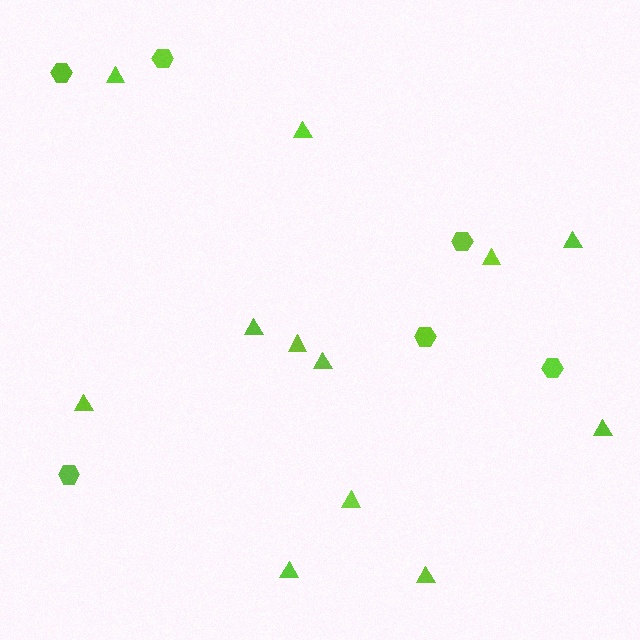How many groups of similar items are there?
There are 2 groups: one group of triangles (12) and one group of hexagons (6).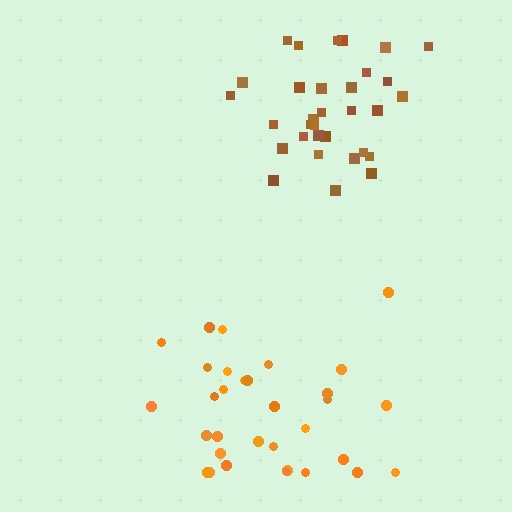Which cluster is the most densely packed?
Brown.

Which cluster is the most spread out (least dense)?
Orange.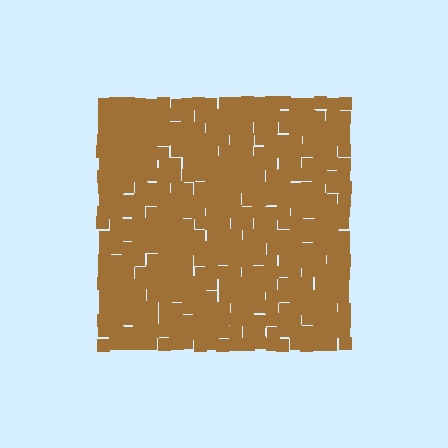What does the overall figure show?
The overall figure shows a square.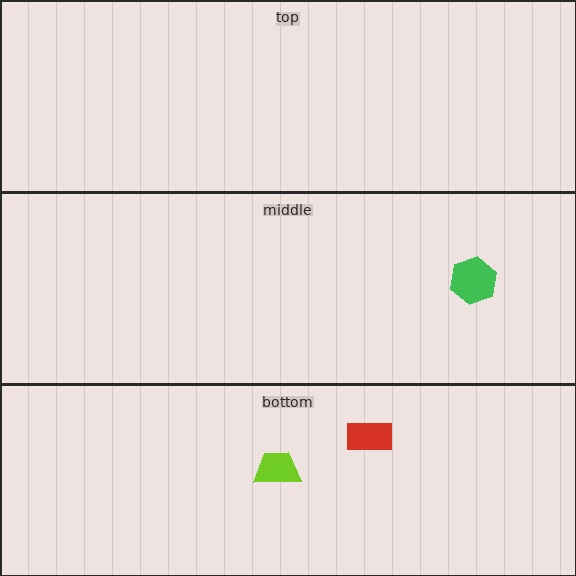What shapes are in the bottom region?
The lime trapezoid, the red rectangle.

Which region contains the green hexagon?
The middle region.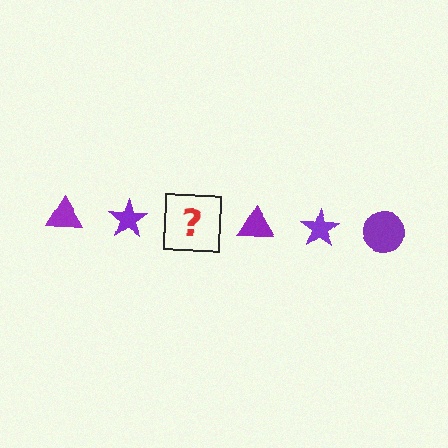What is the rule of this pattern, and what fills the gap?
The rule is that the pattern cycles through triangle, star, circle shapes in purple. The gap should be filled with a purple circle.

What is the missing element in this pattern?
The missing element is a purple circle.